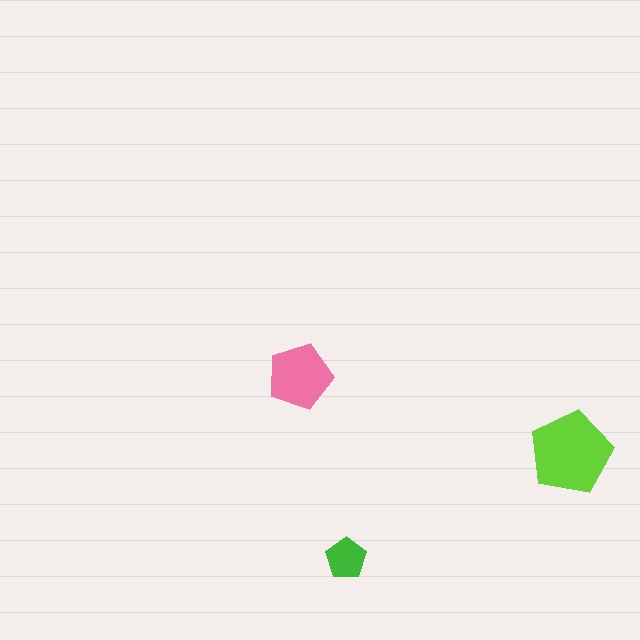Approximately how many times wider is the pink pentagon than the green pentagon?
About 1.5 times wider.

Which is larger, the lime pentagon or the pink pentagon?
The lime one.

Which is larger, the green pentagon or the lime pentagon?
The lime one.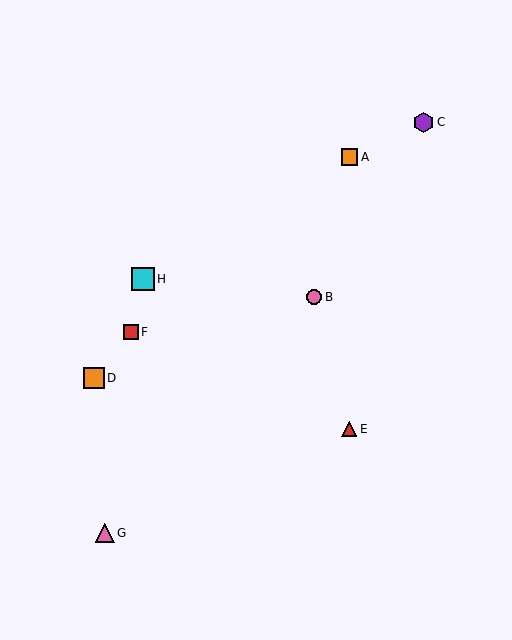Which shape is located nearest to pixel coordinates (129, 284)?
The cyan square (labeled H) at (143, 279) is nearest to that location.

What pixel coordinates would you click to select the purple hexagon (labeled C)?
Click at (423, 122) to select the purple hexagon C.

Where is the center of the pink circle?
The center of the pink circle is at (314, 297).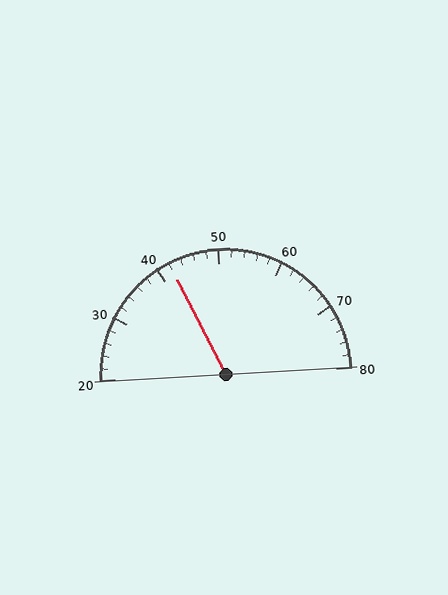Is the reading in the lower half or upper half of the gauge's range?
The reading is in the lower half of the range (20 to 80).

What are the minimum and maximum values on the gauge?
The gauge ranges from 20 to 80.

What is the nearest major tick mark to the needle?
The nearest major tick mark is 40.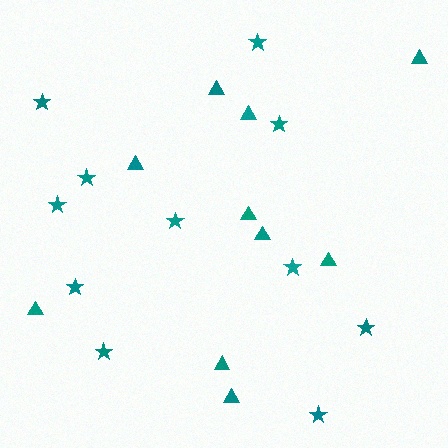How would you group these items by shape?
There are 2 groups: one group of triangles (10) and one group of stars (11).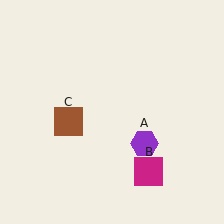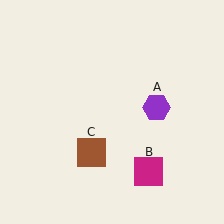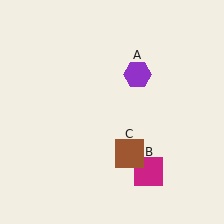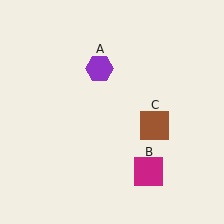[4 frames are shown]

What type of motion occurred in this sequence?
The purple hexagon (object A), brown square (object C) rotated counterclockwise around the center of the scene.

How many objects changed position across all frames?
2 objects changed position: purple hexagon (object A), brown square (object C).